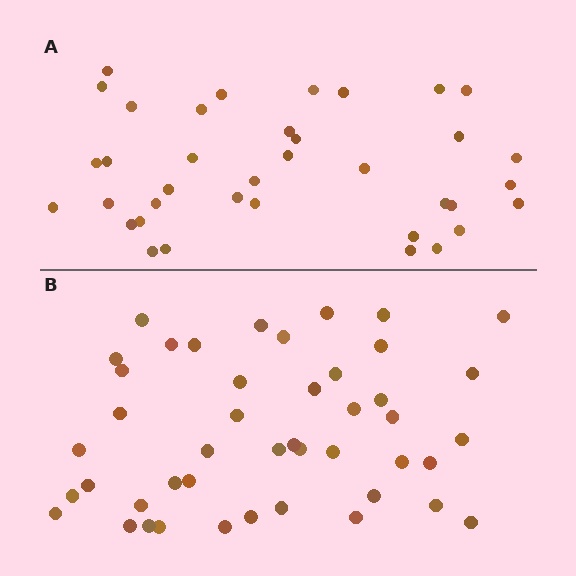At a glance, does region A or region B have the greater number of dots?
Region B (the bottom region) has more dots.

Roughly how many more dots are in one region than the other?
Region B has roughly 8 or so more dots than region A.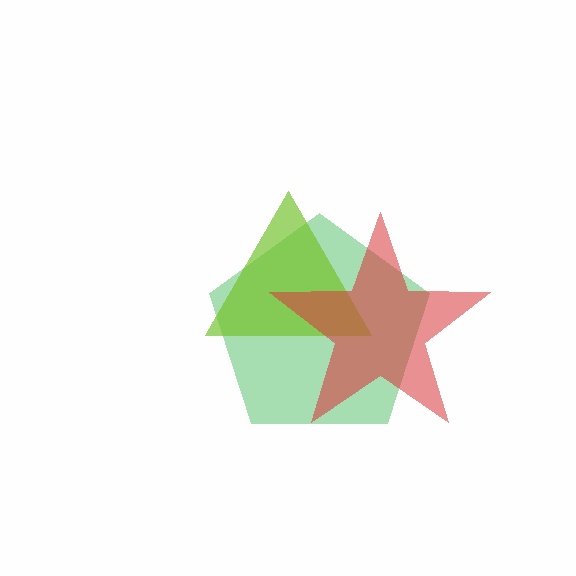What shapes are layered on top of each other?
The layered shapes are: a green pentagon, a lime triangle, a red star.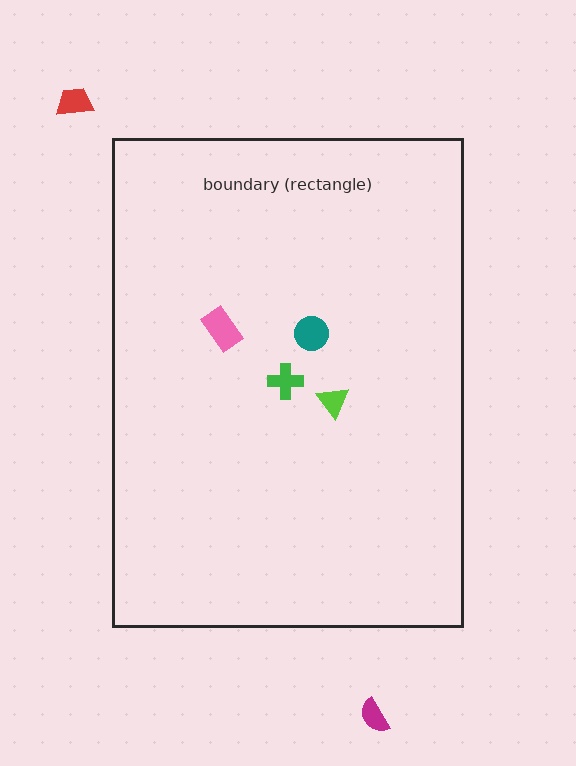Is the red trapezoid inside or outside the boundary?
Outside.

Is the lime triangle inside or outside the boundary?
Inside.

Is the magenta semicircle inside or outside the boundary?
Outside.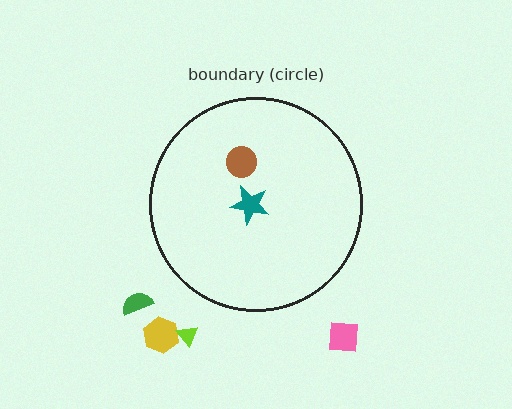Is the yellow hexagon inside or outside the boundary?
Outside.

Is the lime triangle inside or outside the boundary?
Outside.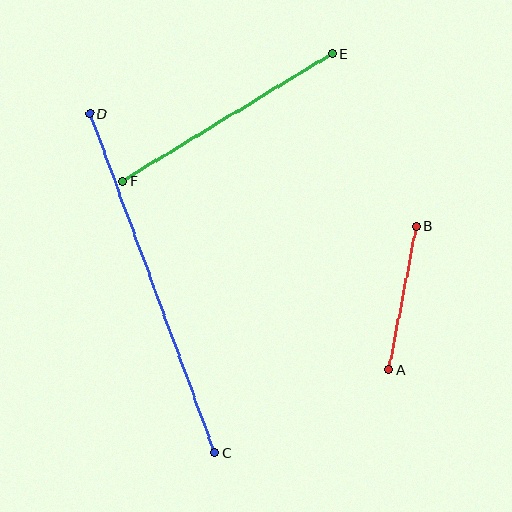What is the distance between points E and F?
The distance is approximately 245 pixels.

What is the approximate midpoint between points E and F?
The midpoint is at approximately (227, 117) pixels.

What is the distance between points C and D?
The distance is approximately 362 pixels.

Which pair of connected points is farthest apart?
Points C and D are farthest apart.